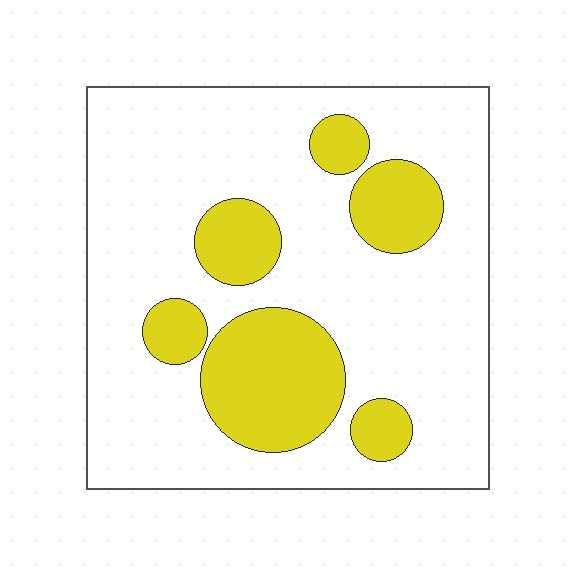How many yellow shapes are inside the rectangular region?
6.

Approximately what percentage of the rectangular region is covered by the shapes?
Approximately 25%.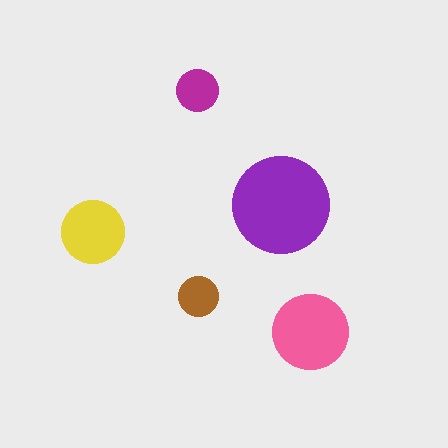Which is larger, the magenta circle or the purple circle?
The purple one.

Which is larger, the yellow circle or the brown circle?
The yellow one.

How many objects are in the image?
There are 5 objects in the image.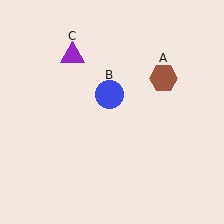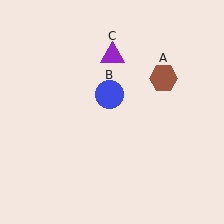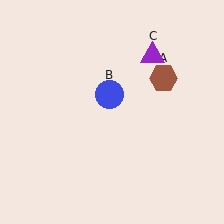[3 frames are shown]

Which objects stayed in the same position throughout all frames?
Brown hexagon (object A) and blue circle (object B) remained stationary.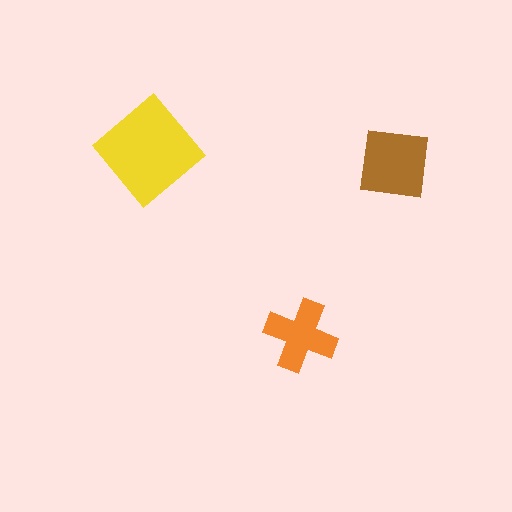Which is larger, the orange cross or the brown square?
The brown square.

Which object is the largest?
The yellow diamond.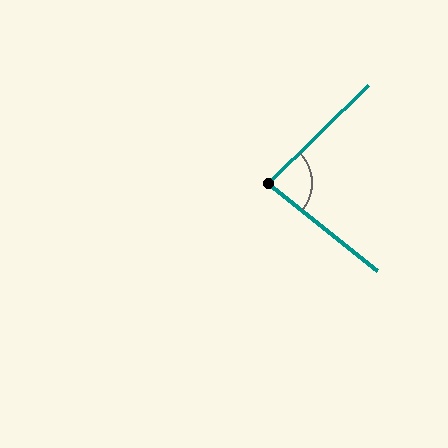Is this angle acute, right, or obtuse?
It is acute.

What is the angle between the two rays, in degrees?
Approximately 83 degrees.